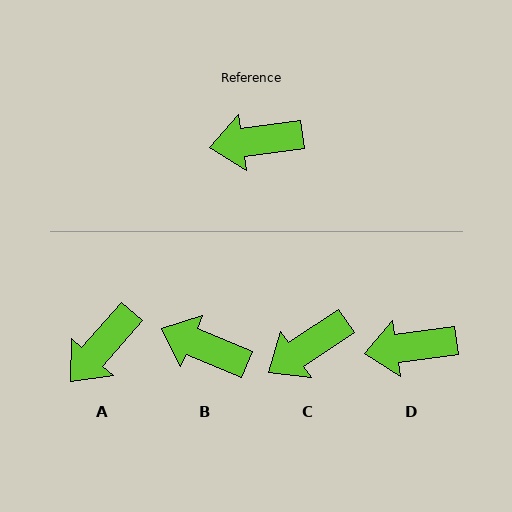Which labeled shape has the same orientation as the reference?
D.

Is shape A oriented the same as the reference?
No, it is off by about 41 degrees.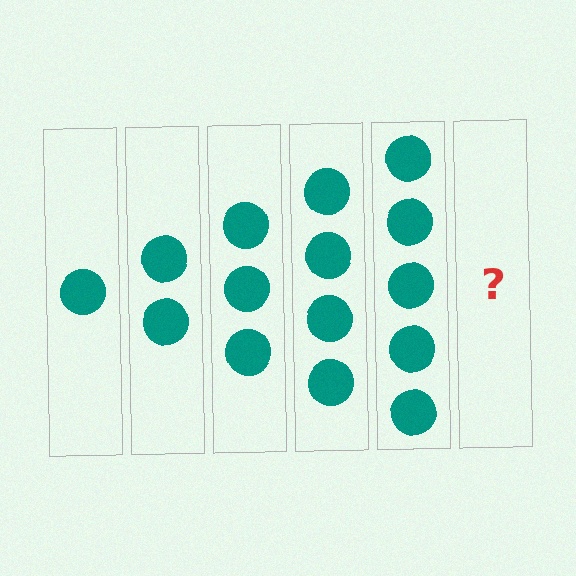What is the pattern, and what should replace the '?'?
The pattern is that each step adds one more circle. The '?' should be 6 circles.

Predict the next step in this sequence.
The next step is 6 circles.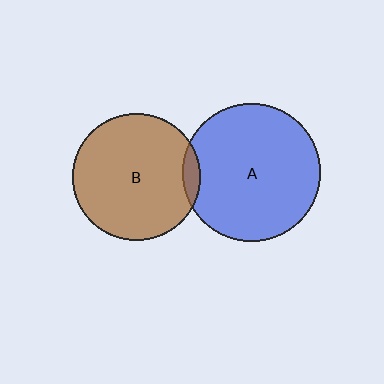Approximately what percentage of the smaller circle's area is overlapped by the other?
Approximately 5%.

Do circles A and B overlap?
Yes.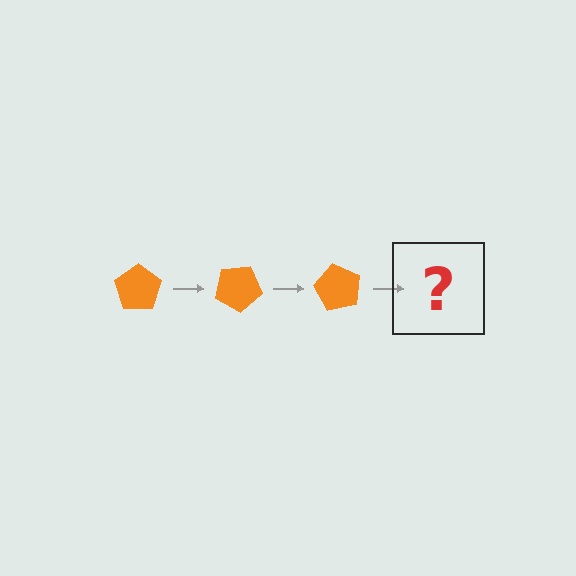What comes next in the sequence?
The next element should be an orange pentagon rotated 90 degrees.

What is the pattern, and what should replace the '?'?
The pattern is that the pentagon rotates 30 degrees each step. The '?' should be an orange pentagon rotated 90 degrees.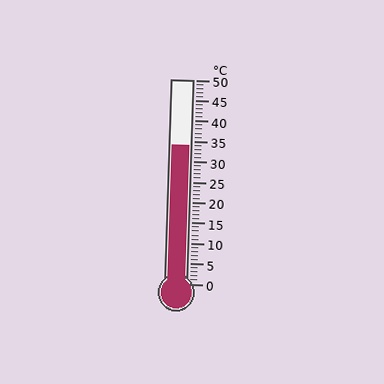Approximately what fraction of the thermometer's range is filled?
The thermometer is filled to approximately 70% of its range.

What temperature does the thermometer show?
The thermometer shows approximately 34°C.